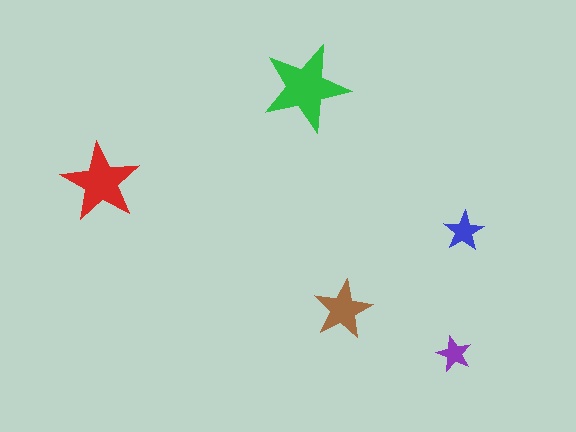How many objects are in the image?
There are 5 objects in the image.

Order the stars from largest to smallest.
the green one, the red one, the brown one, the blue one, the purple one.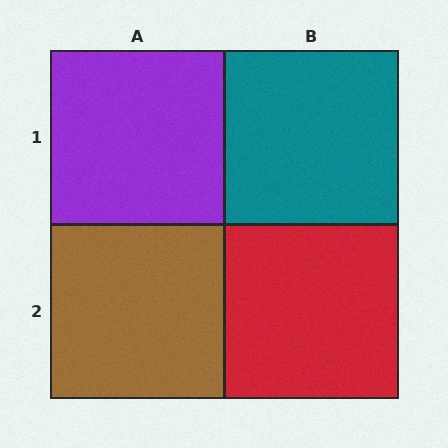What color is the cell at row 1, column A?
Purple.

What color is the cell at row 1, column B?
Teal.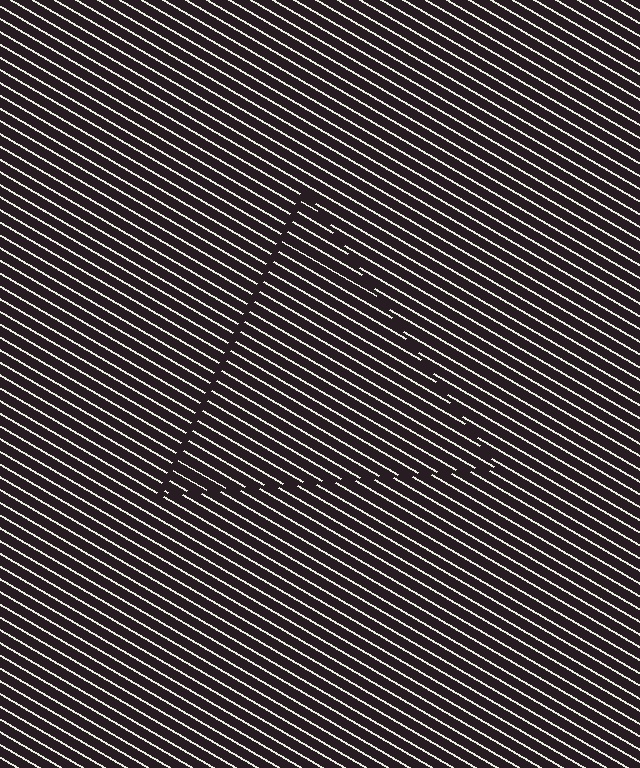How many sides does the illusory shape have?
3 sides — the line-ends trace a triangle.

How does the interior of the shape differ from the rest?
The interior of the shape contains the same grating, shifted by half a period — the contour is defined by the phase discontinuity where line-ends from the inner and outer gratings abut.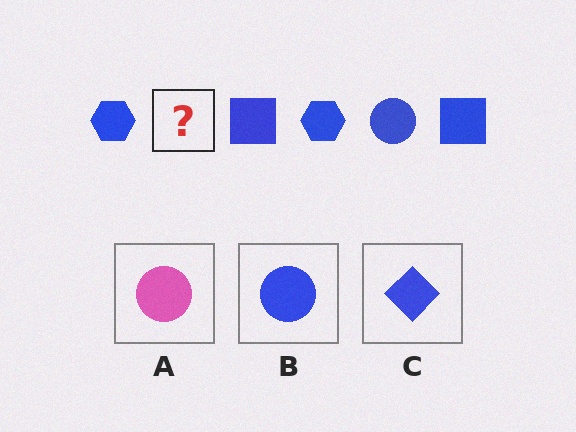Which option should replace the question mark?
Option B.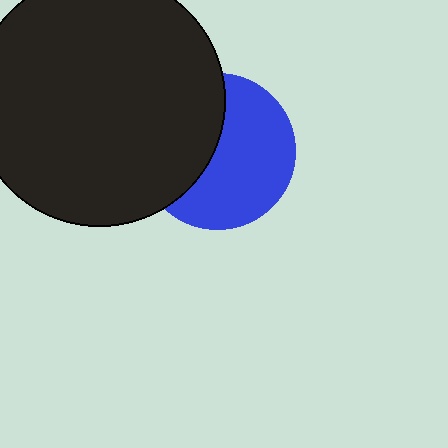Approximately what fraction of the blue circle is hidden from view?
Roughly 42% of the blue circle is hidden behind the black circle.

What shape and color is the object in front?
The object in front is a black circle.